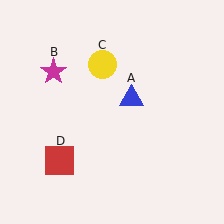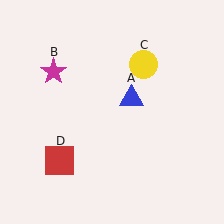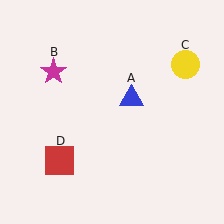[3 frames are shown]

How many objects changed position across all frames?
1 object changed position: yellow circle (object C).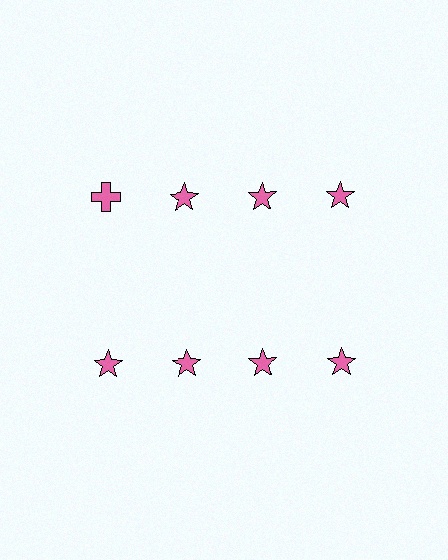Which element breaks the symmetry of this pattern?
The pink cross in the top row, leftmost column breaks the symmetry. All other shapes are pink stars.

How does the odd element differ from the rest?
It has a different shape: cross instead of star.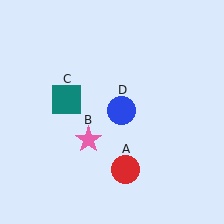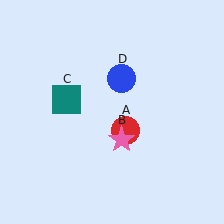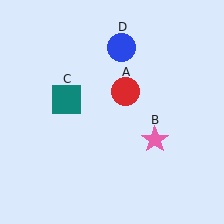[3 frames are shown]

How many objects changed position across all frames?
3 objects changed position: red circle (object A), pink star (object B), blue circle (object D).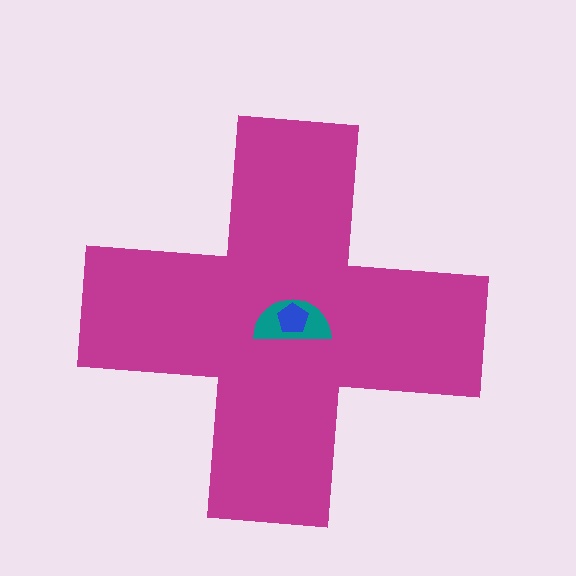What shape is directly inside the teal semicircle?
The blue pentagon.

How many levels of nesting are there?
3.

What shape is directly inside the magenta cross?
The teal semicircle.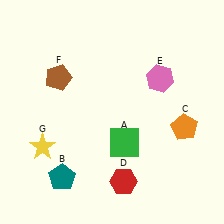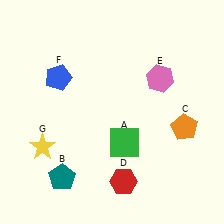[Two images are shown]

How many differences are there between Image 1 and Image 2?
There is 1 difference between the two images.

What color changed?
The pentagon (F) changed from brown in Image 1 to blue in Image 2.